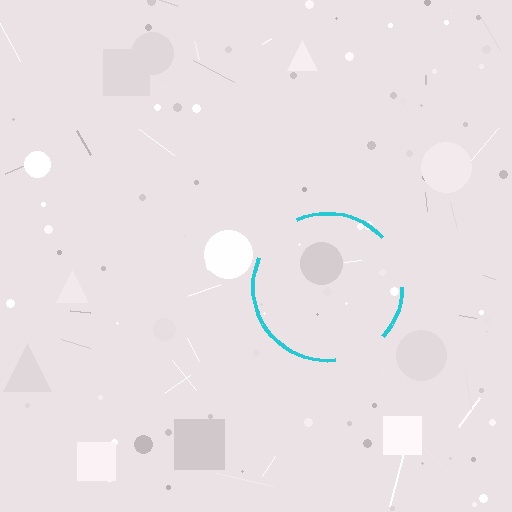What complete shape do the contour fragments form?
The contour fragments form a circle.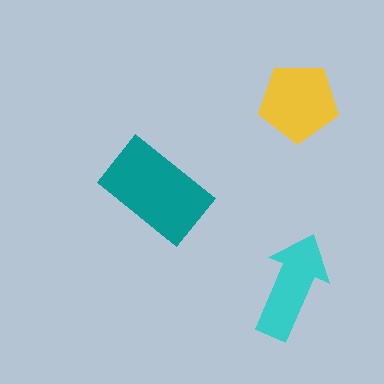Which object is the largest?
The teal rectangle.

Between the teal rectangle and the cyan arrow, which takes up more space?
The teal rectangle.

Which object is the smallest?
The cyan arrow.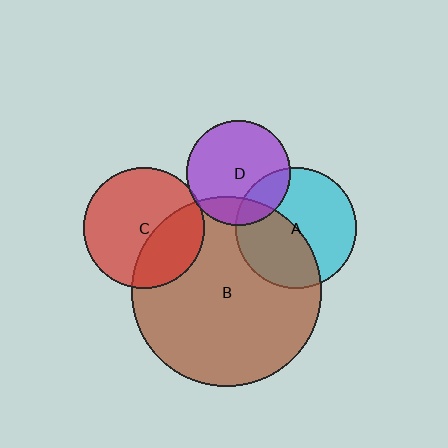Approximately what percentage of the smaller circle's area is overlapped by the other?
Approximately 20%.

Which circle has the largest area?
Circle B (brown).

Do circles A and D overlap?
Yes.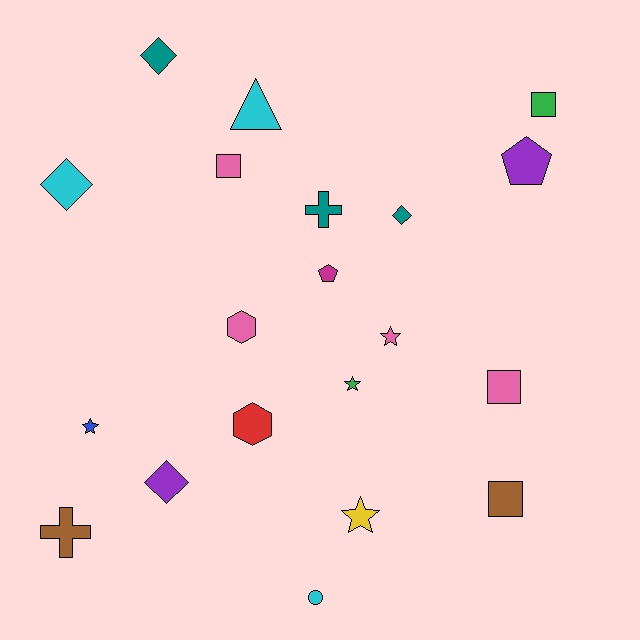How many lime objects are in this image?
There are no lime objects.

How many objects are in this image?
There are 20 objects.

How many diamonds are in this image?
There are 4 diamonds.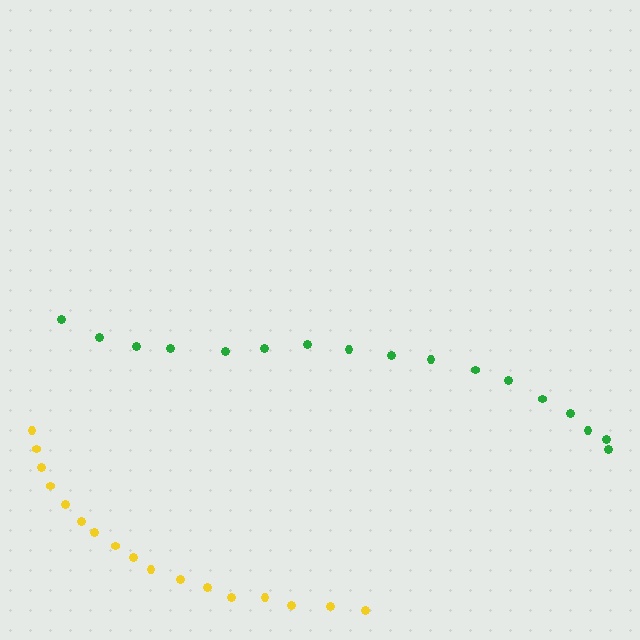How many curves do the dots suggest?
There are 2 distinct paths.